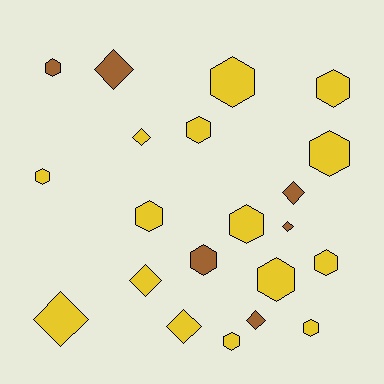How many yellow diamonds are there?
There are 4 yellow diamonds.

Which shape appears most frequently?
Hexagon, with 13 objects.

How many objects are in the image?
There are 21 objects.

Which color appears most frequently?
Yellow, with 15 objects.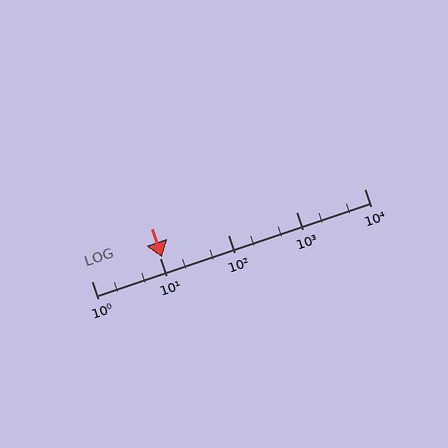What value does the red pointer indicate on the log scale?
The pointer indicates approximately 11.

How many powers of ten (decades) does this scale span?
The scale spans 4 decades, from 1 to 10000.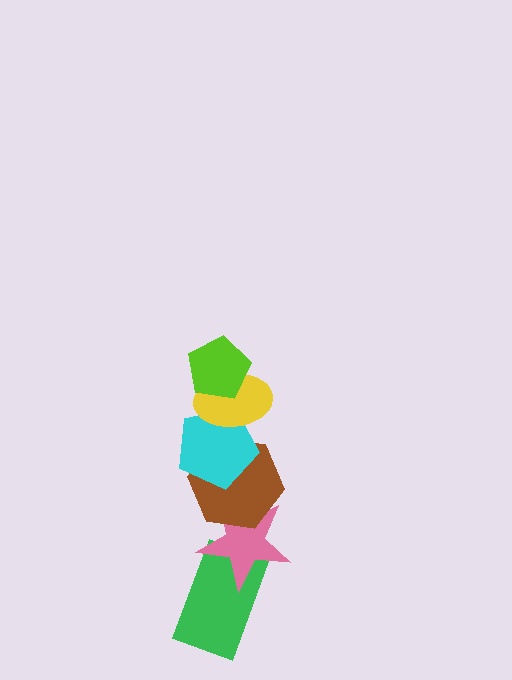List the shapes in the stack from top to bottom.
From top to bottom: the lime pentagon, the yellow ellipse, the cyan pentagon, the brown hexagon, the pink star, the green rectangle.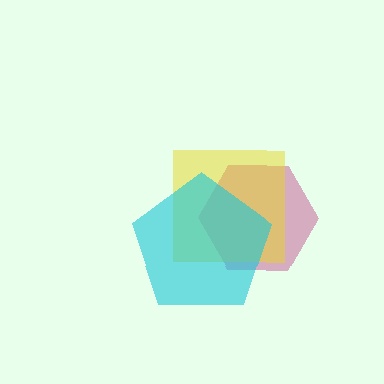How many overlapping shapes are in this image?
There are 3 overlapping shapes in the image.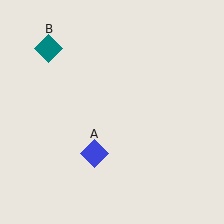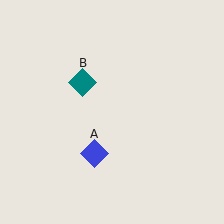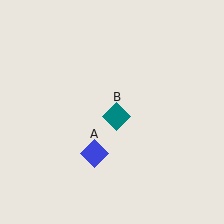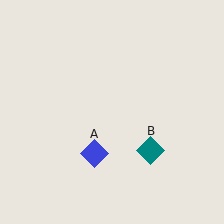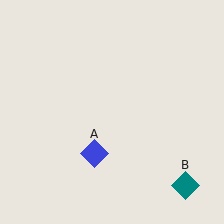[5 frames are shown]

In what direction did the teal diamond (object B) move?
The teal diamond (object B) moved down and to the right.